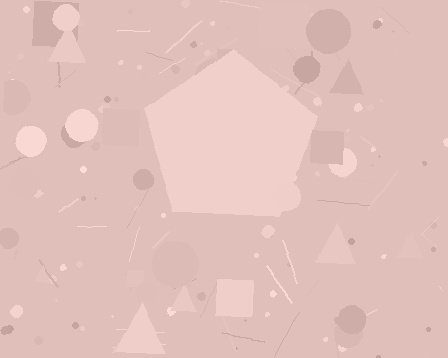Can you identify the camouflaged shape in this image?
The camouflaged shape is a pentagon.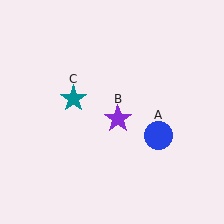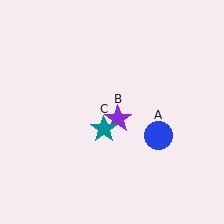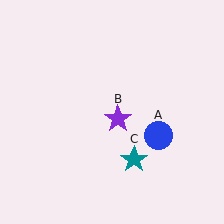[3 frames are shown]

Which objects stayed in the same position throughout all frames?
Blue circle (object A) and purple star (object B) remained stationary.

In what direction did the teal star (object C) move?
The teal star (object C) moved down and to the right.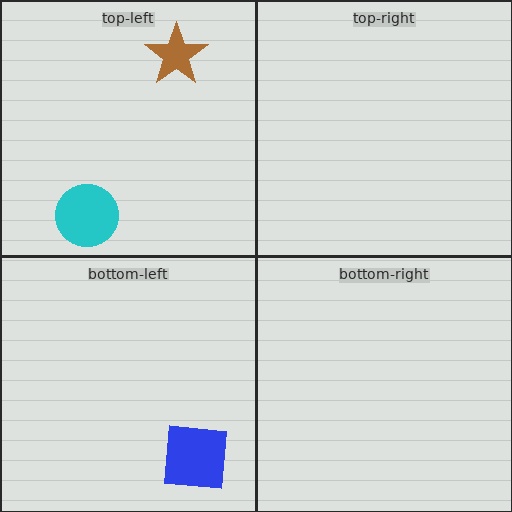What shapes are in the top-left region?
The cyan circle, the brown star.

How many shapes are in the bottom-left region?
1.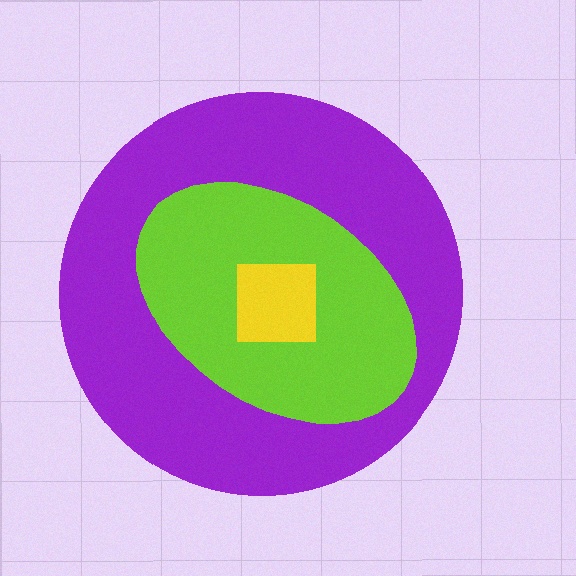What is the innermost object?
The yellow square.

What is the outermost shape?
The purple circle.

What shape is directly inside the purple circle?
The lime ellipse.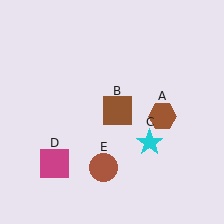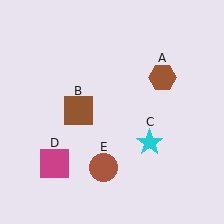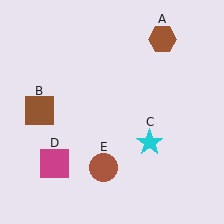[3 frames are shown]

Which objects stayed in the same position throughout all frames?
Cyan star (object C) and magenta square (object D) and brown circle (object E) remained stationary.